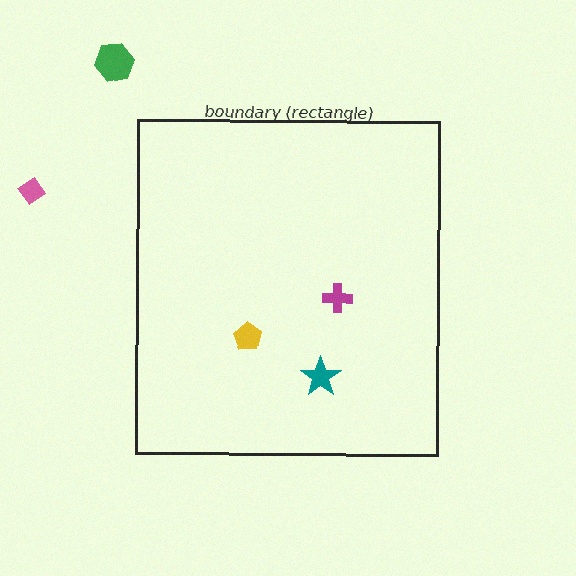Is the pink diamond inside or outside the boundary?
Outside.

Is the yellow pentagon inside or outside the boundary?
Inside.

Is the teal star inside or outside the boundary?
Inside.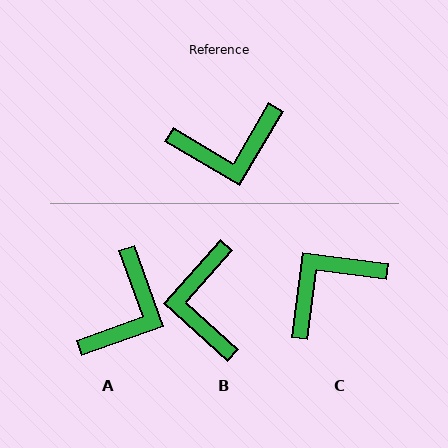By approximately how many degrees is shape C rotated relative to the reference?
Approximately 157 degrees clockwise.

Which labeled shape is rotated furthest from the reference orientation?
C, about 157 degrees away.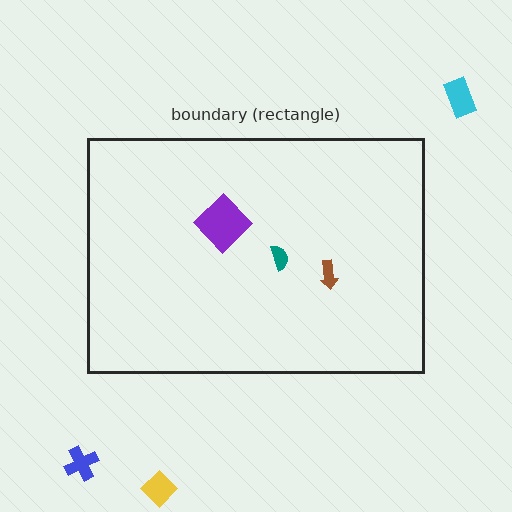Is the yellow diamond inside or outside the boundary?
Outside.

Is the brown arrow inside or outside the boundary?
Inside.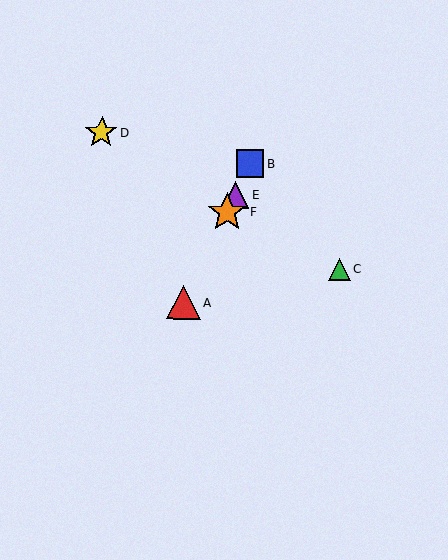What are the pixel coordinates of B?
Object B is at (250, 164).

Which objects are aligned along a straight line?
Objects A, B, E, F are aligned along a straight line.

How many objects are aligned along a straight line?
4 objects (A, B, E, F) are aligned along a straight line.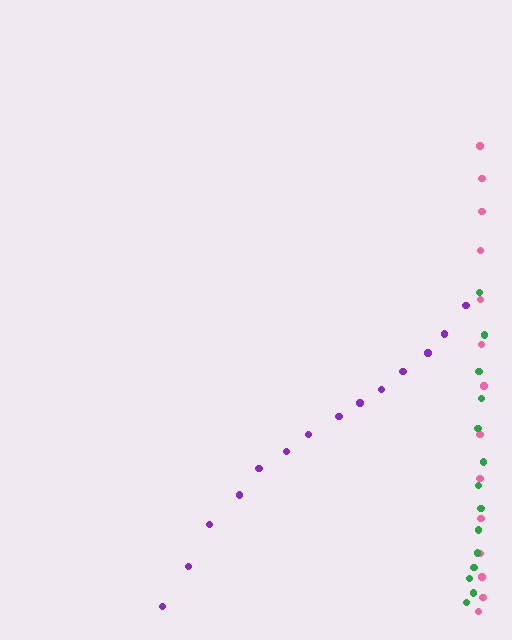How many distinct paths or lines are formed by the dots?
There are 3 distinct paths.